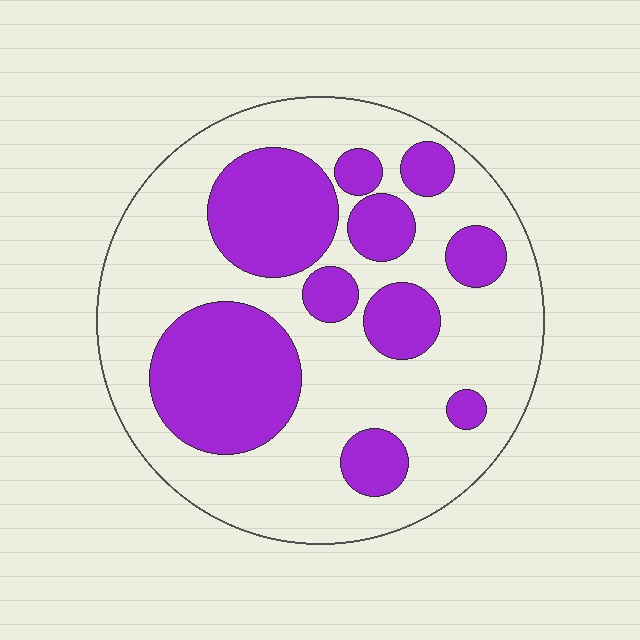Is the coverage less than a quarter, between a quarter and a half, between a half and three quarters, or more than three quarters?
Between a quarter and a half.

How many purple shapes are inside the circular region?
10.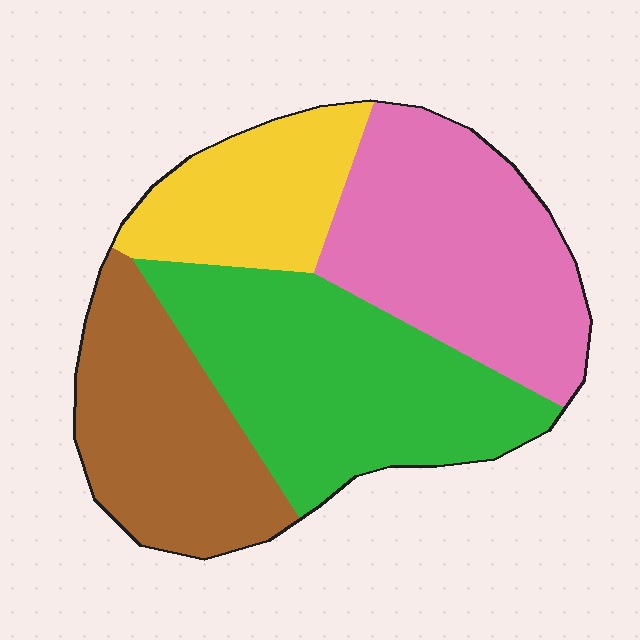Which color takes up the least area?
Yellow, at roughly 15%.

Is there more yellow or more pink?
Pink.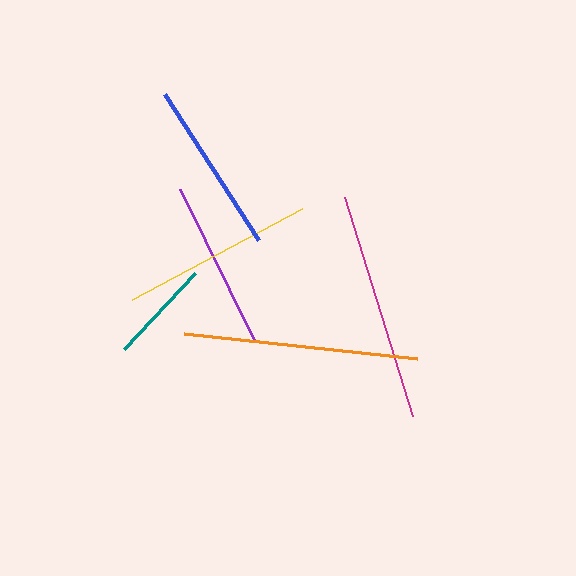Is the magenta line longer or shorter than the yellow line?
The magenta line is longer than the yellow line.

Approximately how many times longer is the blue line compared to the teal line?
The blue line is approximately 1.7 times the length of the teal line.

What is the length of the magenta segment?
The magenta segment is approximately 229 pixels long.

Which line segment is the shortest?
The teal line is the shortest at approximately 104 pixels.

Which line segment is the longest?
The orange line is the longest at approximately 234 pixels.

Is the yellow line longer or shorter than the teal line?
The yellow line is longer than the teal line.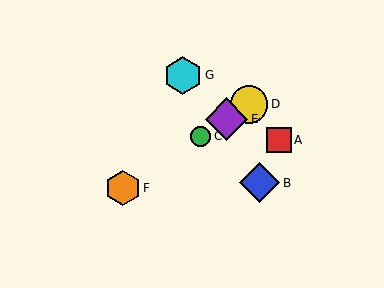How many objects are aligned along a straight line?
4 objects (C, D, E, F) are aligned along a straight line.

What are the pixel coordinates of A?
Object A is at (279, 140).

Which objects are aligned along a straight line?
Objects C, D, E, F are aligned along a straight line.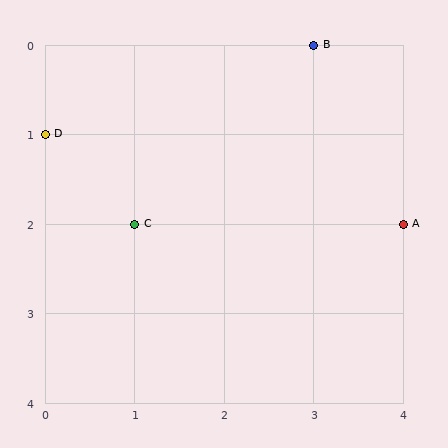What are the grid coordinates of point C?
Point C is at grid coordinates (1, 2).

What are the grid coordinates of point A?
Point A is at grid coordinates (4, 2).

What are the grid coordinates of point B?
Point B is at grid coordinates (3, 0).